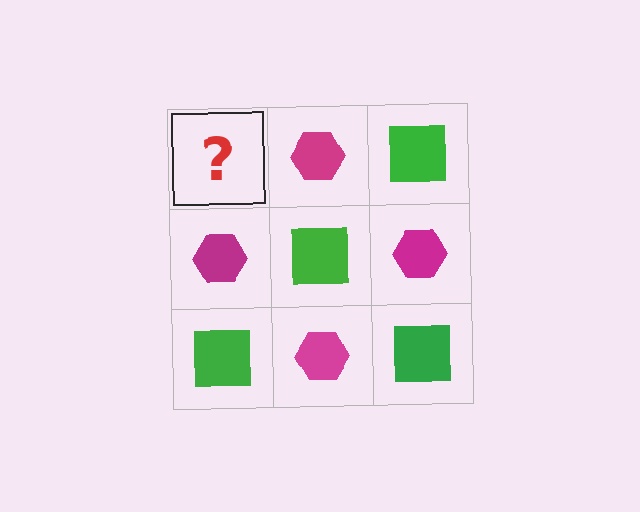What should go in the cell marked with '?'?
The missing cell should contain a green square.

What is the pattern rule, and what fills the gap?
The rule is that it alternates green square and magenta hexagon in a checkerboard pattern. The gap should be filled with a green square.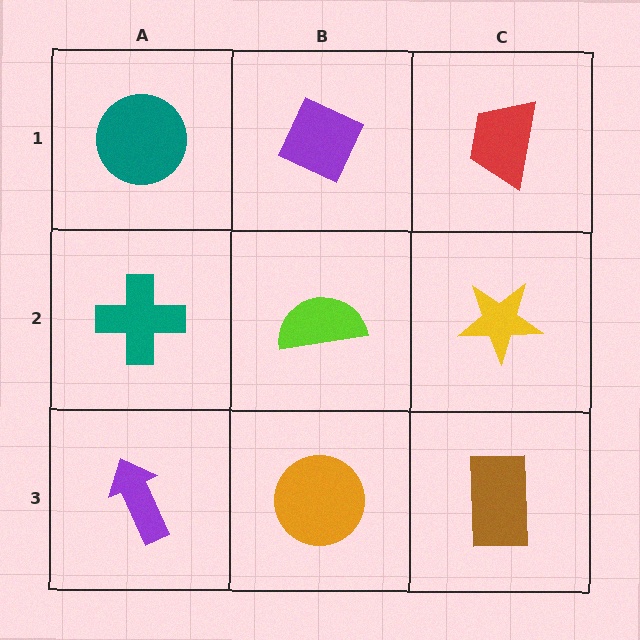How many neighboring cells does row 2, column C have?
3.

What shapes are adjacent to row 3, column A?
A teal cross (row 2, column A), an orange circle (row 3, column B).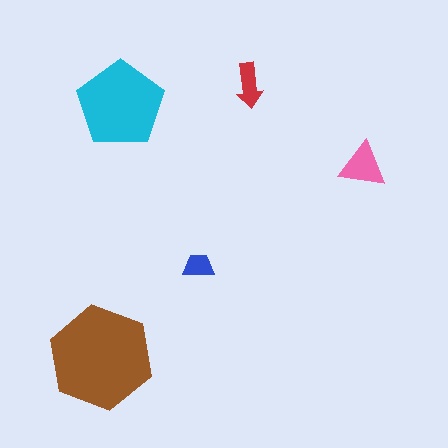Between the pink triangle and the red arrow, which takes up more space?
The pink triangle.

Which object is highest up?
The red arrow is topmost.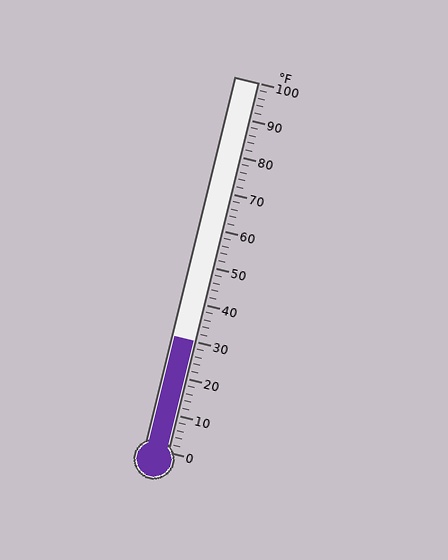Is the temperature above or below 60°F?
The temperature is below 60°F.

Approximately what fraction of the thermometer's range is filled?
The thermometer is filled to approximately 30% of its range.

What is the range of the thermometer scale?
The thermometer scale ranges from 0°F to 100°F.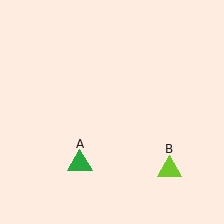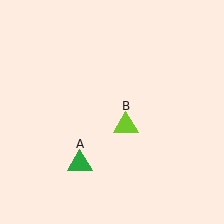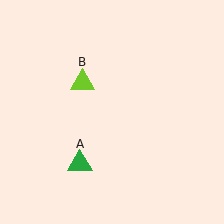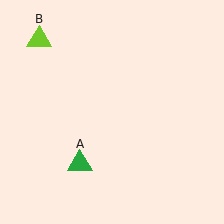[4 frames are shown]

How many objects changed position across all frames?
1 object changed position: lime triangle (object B).